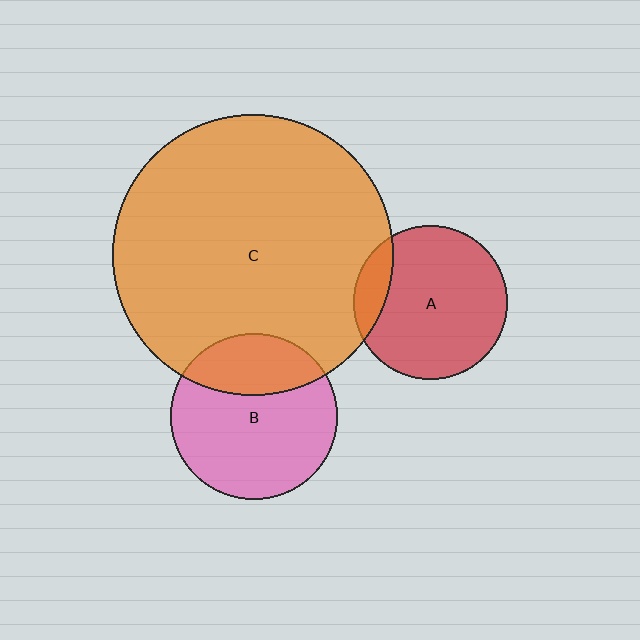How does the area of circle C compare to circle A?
Approximately 3.3 times.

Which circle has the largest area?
Circle C (orange).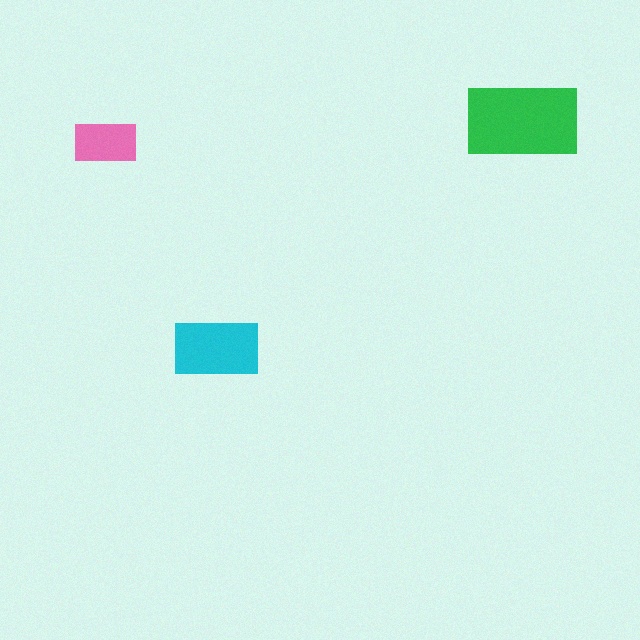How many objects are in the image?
There are 3 objects in the image.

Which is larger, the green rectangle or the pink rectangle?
The green one.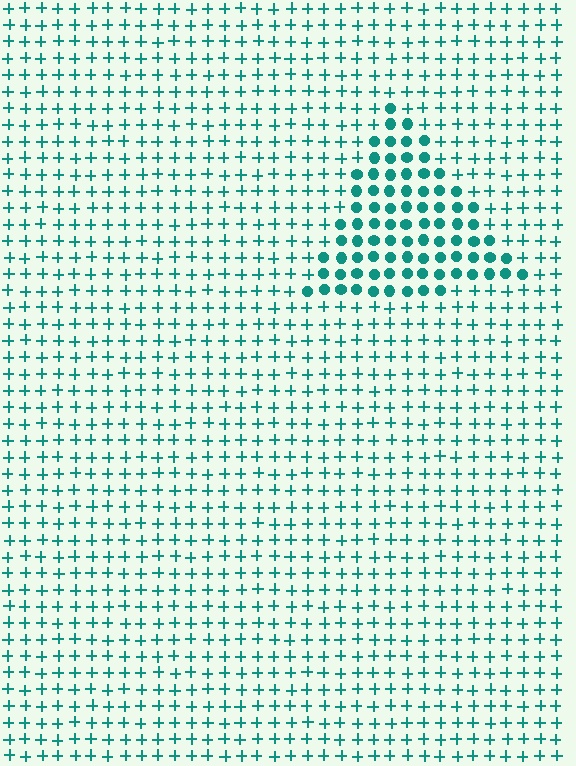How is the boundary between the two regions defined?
The boundary is defined by a change in element shape: circles inside vs. plus signs outside. All elements share the same color and spacing.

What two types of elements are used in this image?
The image uses circles inside the triangle region and plus signs outside it.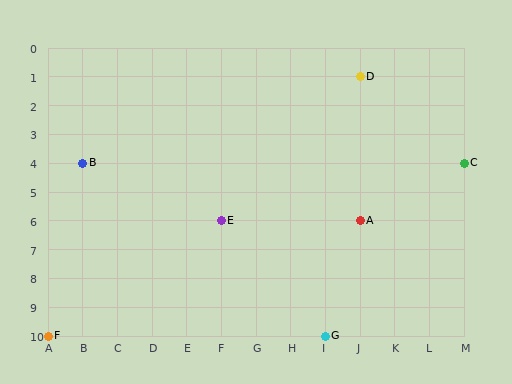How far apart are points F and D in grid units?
Points F and D are 9 columns and 9 rows apart (about 12.7 grid units diagonally).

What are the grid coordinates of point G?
Point G is at grid coordinates (I, 10).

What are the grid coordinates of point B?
Point B is at grid coordinates (B, 4).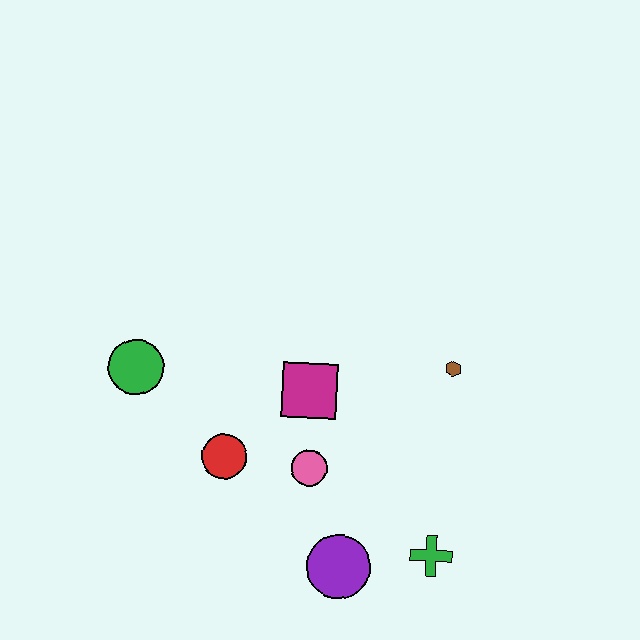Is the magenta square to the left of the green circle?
No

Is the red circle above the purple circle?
Yes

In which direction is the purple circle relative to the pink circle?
The purple circle is below the pink circle.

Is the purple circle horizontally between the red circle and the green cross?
Yes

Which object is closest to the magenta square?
The pink circle is closest to the magenta square.